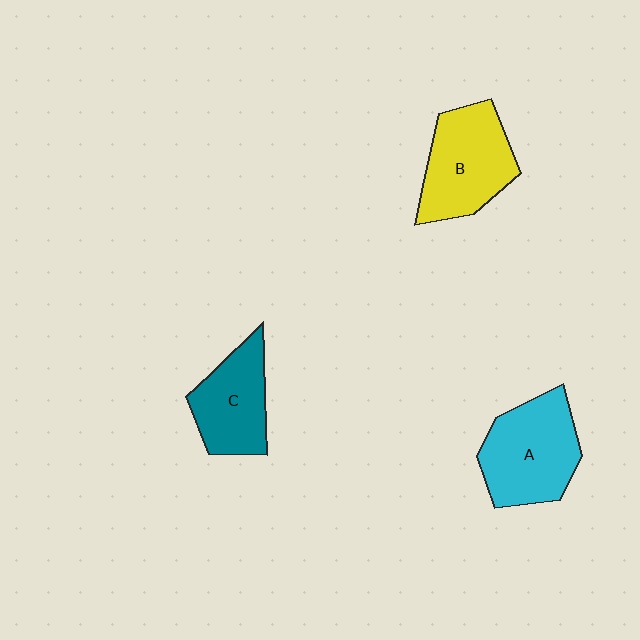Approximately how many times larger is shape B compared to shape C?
Approximately 1.2 times.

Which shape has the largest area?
Shape A (cyan).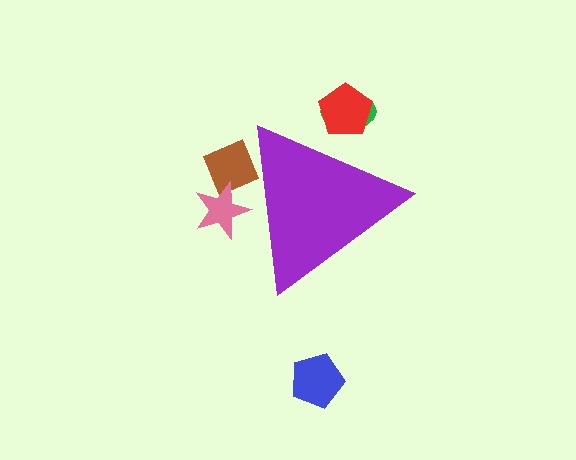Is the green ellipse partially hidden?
Yes, the green ellipse is partially hidden behind the purple triangle.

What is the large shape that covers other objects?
A purple triangle.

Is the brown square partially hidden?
Yes, the brown square is partially hidden behind the purple triangle.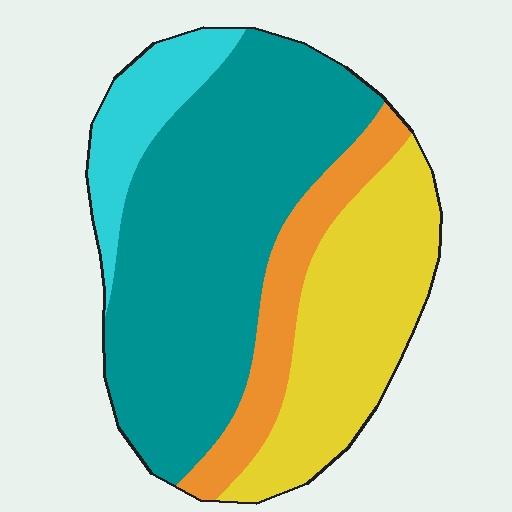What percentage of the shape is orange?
Orange covers around 15% of the shape.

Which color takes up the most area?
Teal, at roughly 50%.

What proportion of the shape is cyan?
Cyan takes up about one tenth (1/10) of the shape.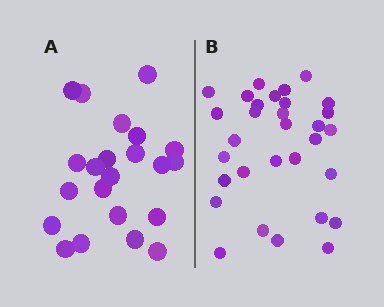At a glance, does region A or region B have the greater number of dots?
Region B (the right region) has more dots.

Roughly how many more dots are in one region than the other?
Region B has roughly 8 or so more dots than region A.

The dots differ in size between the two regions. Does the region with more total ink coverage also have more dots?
No. Region A has more total ink coverage because its dots are larger, but region B actually contains more individual dots. Total area can be misleading — the number of items is what matters here.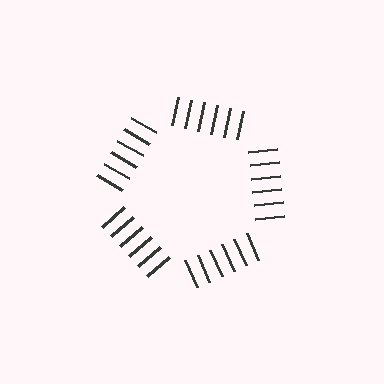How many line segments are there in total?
30 — 6 along each of the 5 edges.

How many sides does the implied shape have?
5 sides — the line-ends trace a pentagon.